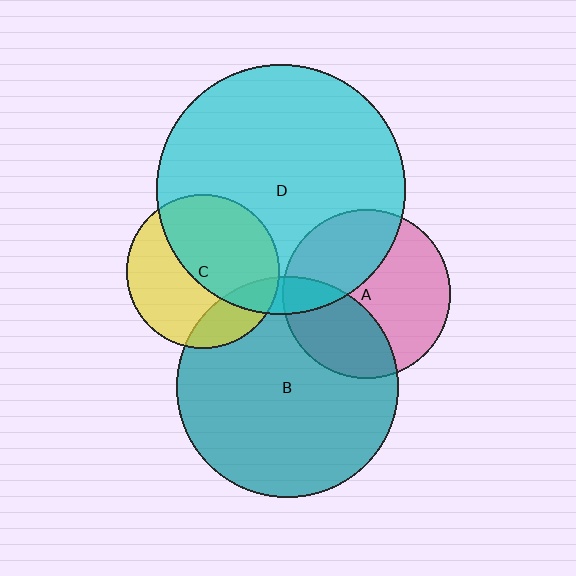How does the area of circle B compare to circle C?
Approximately 2.1 times.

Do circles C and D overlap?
Yes.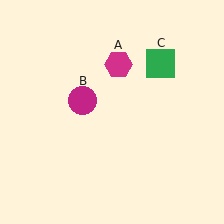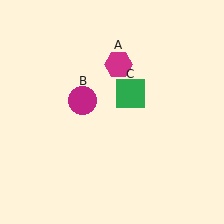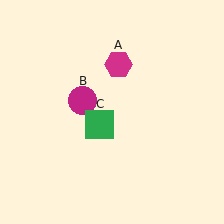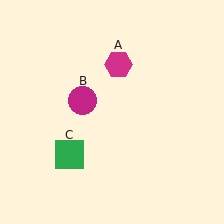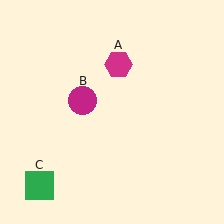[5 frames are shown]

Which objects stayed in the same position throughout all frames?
Magenta hexagon (object A) and magenta circle (object B) remained stationary.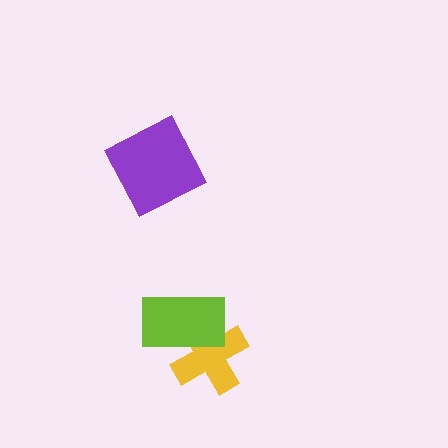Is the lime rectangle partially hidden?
No, no other shape covers it.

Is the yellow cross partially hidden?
Yes, it is partially covered by another shape.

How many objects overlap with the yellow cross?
1 object overlaps with the yellow cross.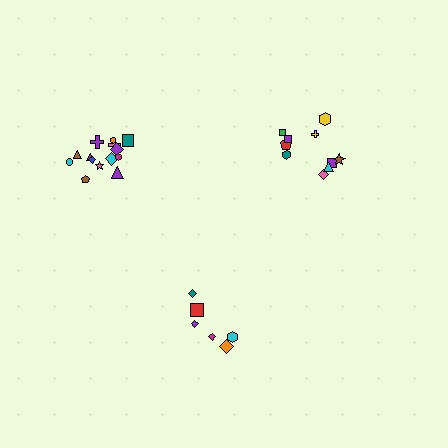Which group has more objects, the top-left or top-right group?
The top-left group.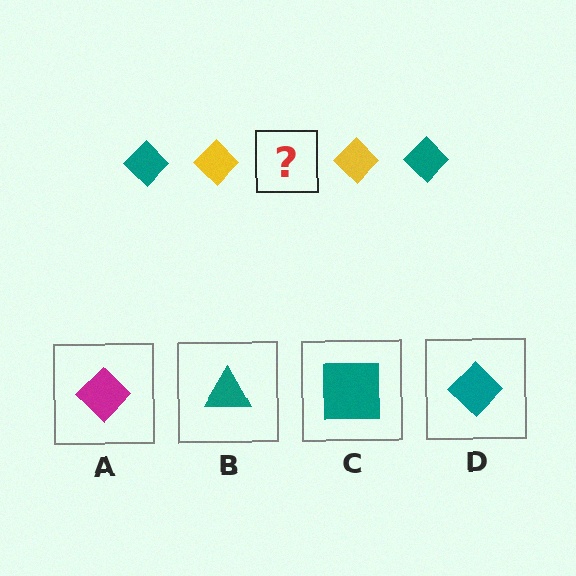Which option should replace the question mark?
Option D.